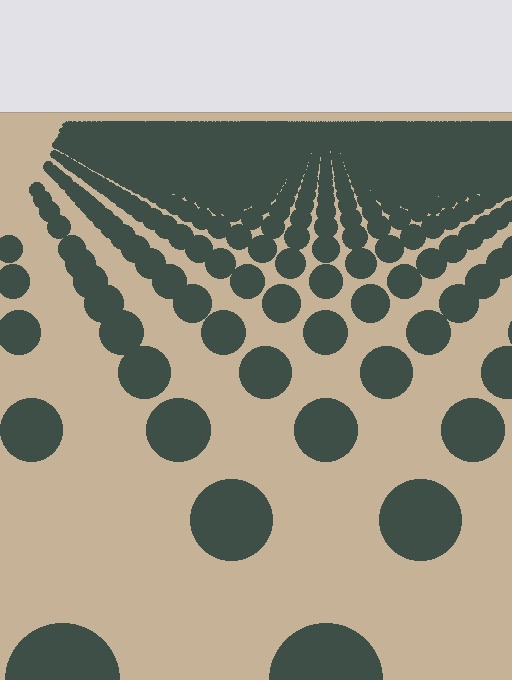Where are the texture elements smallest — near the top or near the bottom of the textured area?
Near the top.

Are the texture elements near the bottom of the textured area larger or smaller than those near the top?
Larger. Near the bottom, elements are closer to the viewer and appear at a bigger on-screen size.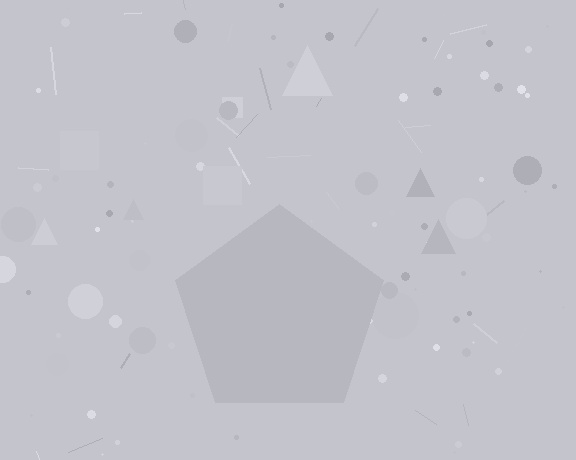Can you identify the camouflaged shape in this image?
The camouflaged shape is a pentagon.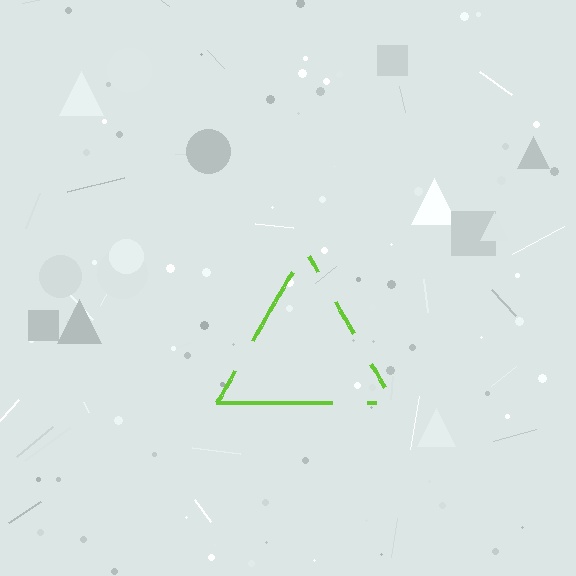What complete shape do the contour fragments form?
The contour fragments form a triangle.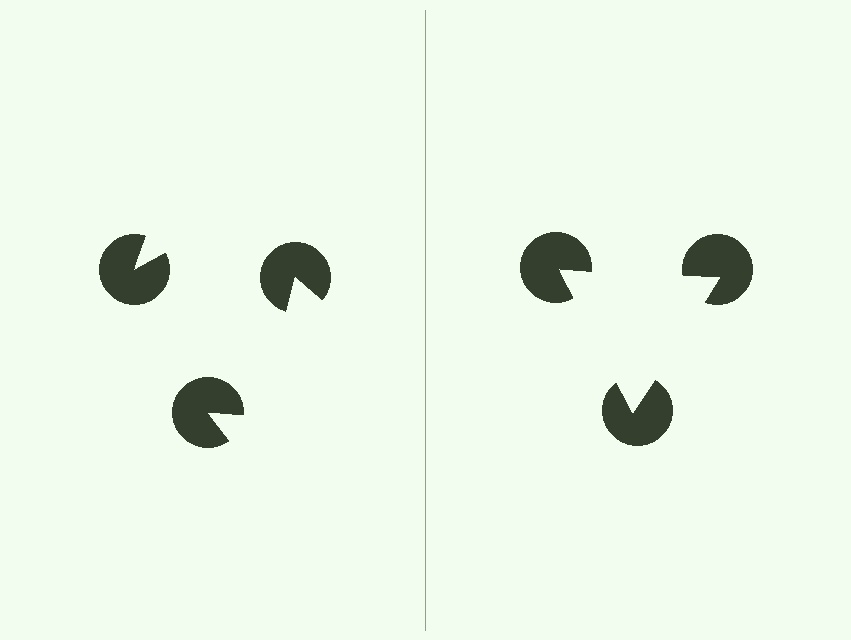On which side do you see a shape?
An illusory triangle appears on the right side. On the left side the wedge cuts are rotated, so no coherent shape forms.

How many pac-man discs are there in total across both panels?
6 — 3 on each side.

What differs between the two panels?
The pac-man discs are positioned identically on both sides; only the wedge orientations differ. On the right they align to a triangle; on the left they are misaligned.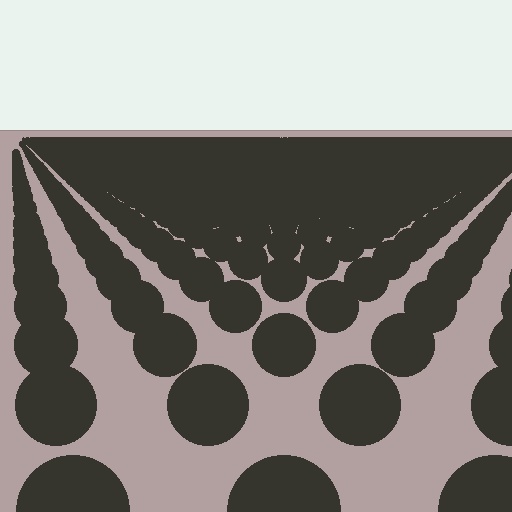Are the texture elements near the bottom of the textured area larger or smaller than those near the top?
Larger. Near the bottom, elements are closer to the viewer and appear at a bigger on-screen size.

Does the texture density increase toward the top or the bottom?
Density increases toward the top.